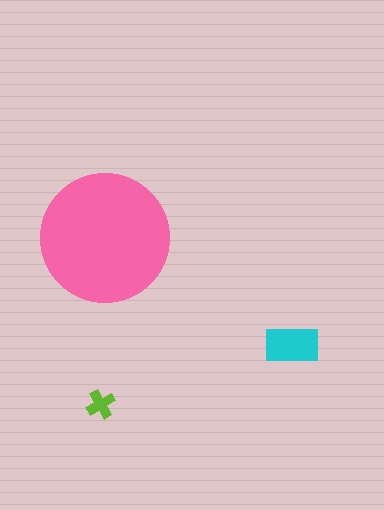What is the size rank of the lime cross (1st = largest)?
3rd.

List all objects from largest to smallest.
The pink circle, the cyan rectangle, the lime cross.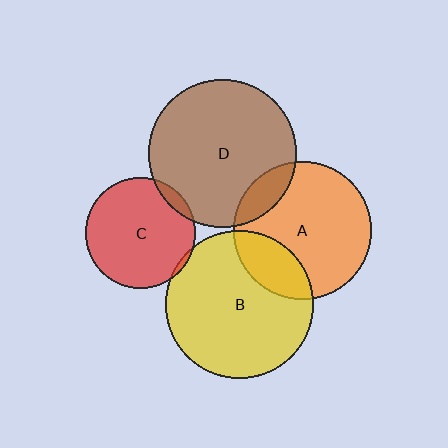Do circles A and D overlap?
Yes.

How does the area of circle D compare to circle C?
Approximately 1.8 times.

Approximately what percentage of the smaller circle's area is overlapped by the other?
Approximately 15%.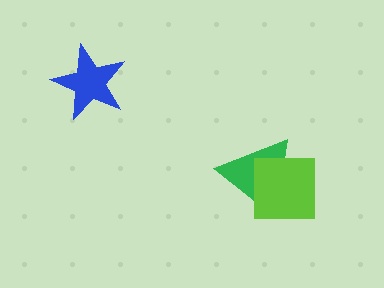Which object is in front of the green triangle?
The lime square is in front of the green triangle.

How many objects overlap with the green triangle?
1 object overlaps with the green triangle.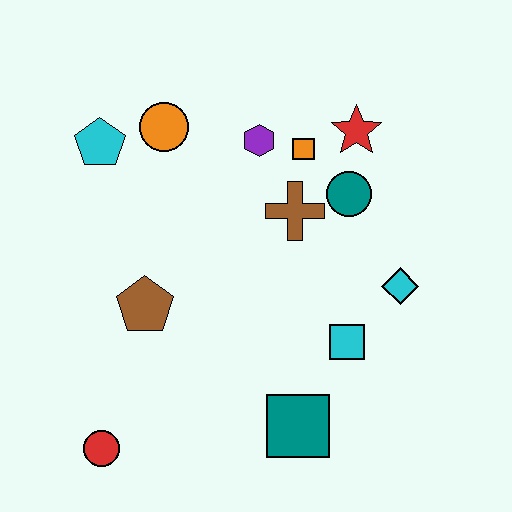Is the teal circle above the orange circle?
No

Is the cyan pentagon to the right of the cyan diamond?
No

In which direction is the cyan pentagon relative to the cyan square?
The cyan pentagon is to the left of the cyan square.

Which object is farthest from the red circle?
The red star is farthest from the red circle.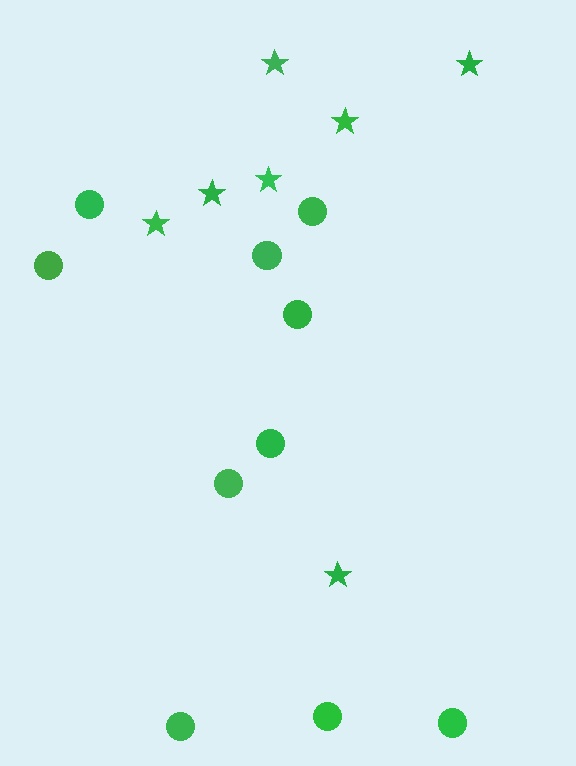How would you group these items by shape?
There are 2 groups: one group of stars (7) and one group of circles (10).